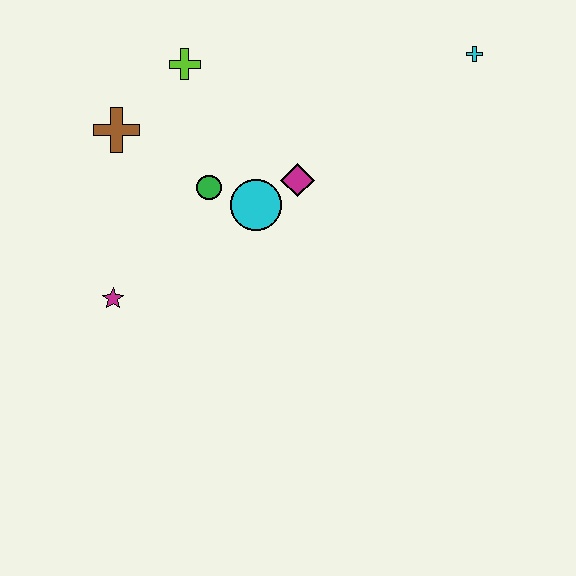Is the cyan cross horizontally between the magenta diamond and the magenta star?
No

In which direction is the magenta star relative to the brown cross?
The magenta star is below the brown cross.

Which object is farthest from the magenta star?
The cyan cross is farthest from the magenta star.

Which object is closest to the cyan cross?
The magenta diamond is closest to the cyan cross.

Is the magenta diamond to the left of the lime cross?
No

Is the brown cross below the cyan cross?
Yes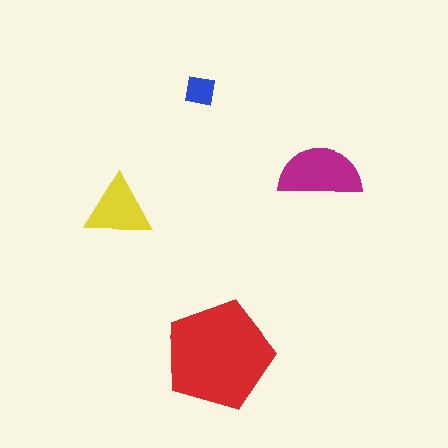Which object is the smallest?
The blue square.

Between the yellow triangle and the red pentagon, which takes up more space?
The red pentagon.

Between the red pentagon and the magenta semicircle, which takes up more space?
The red pentagon.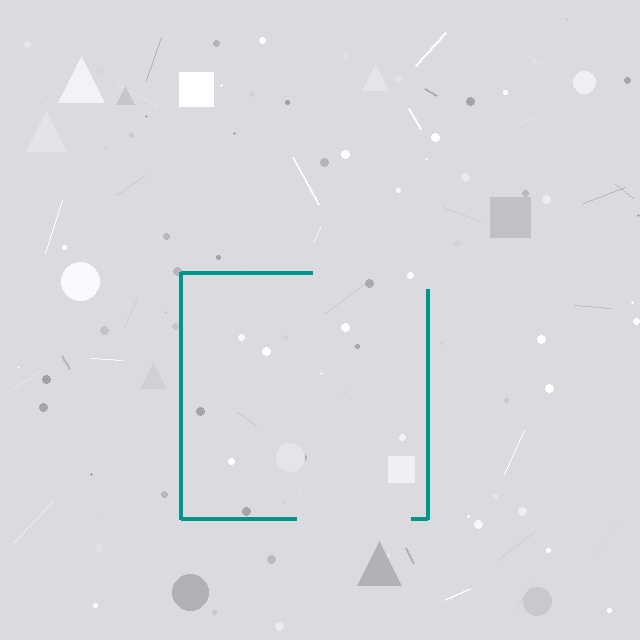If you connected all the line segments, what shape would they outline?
They would outline a square.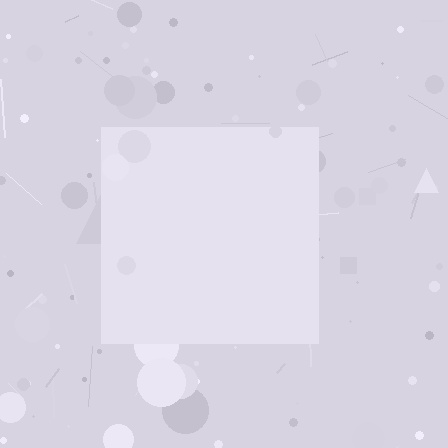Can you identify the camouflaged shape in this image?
The camouflaged shape is a square.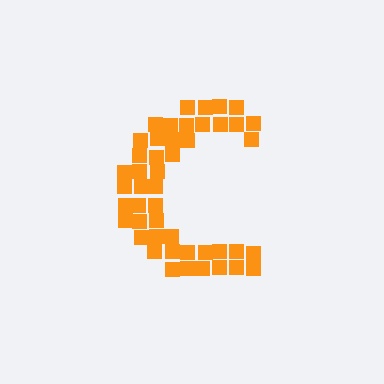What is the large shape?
The large shape is the letter C.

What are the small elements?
The small elements are squares.